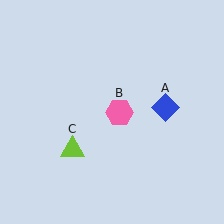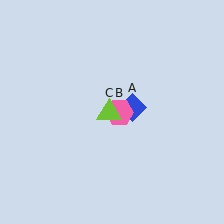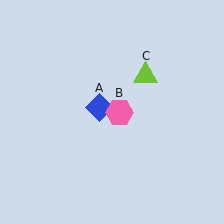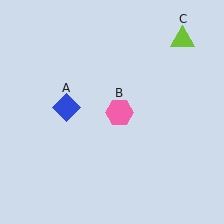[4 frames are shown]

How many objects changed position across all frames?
2 objects changed position: blue diamond (object A), lime triangle (object C).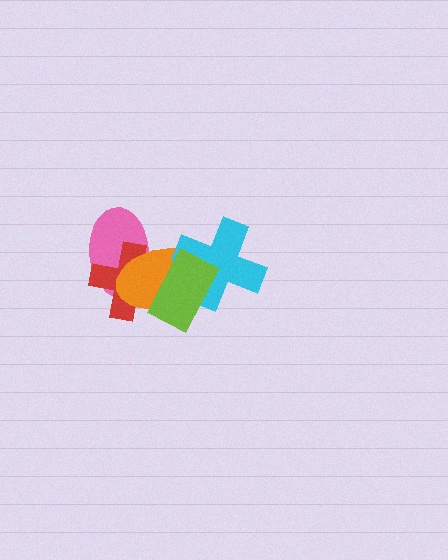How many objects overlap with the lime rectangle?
3 objects overlap with the lime rectangle.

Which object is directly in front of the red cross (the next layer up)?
The orange ellipse is directly in front of the red cross.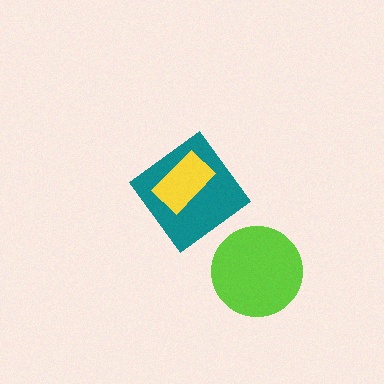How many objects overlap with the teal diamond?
1 object overlaps with the teal diamond.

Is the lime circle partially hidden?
No, no other shape covers it.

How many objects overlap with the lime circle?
0 objects overlap with the lime circle.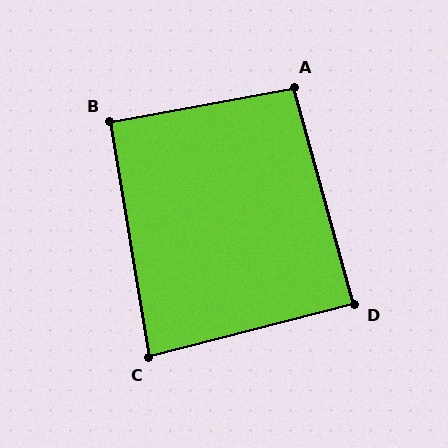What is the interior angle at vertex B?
Approximately 91 degrees (approximately right).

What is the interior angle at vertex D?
Approximately 89 degrees (approximately right).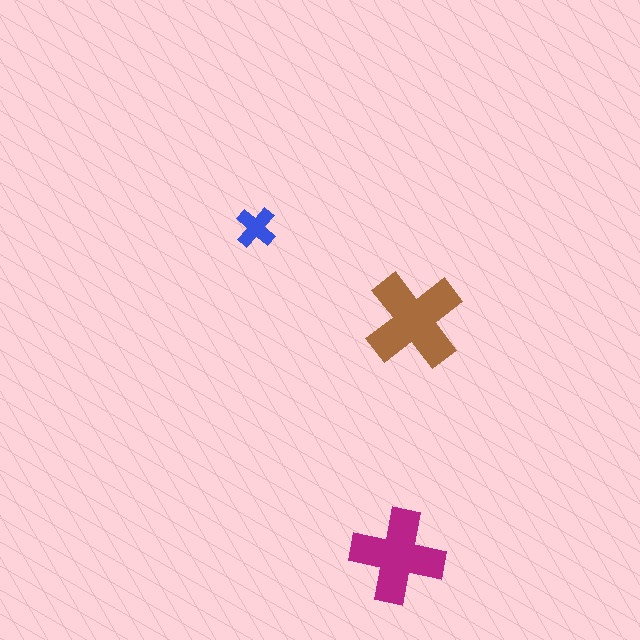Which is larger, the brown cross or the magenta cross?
The brown one.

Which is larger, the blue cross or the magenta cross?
The magenta one.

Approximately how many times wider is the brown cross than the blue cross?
About 2.5 times wider.